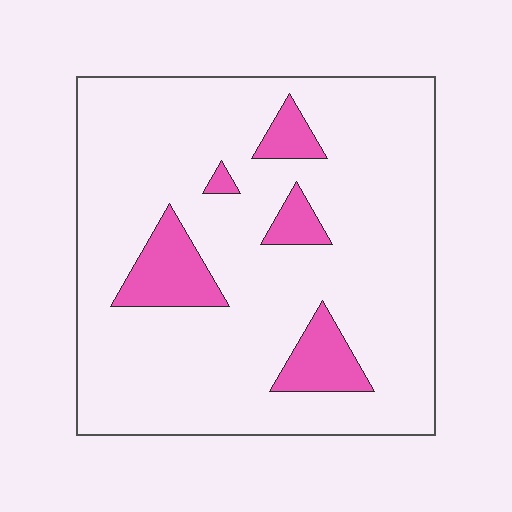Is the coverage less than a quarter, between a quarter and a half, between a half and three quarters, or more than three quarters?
Less than a quarter.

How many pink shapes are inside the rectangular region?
5.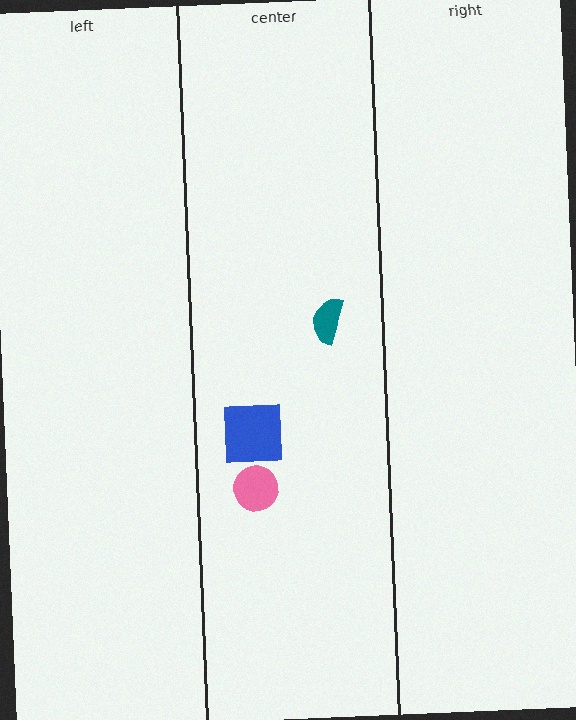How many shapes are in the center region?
3.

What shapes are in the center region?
The blue square, the pink circle, the teal semicircle.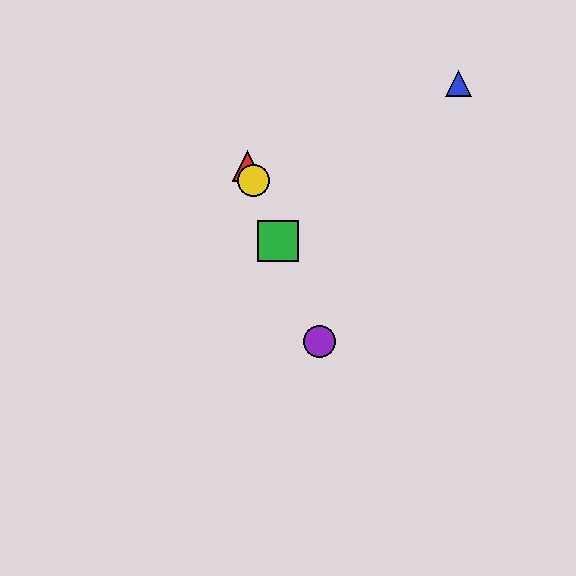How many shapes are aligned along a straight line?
4 shapes (the red triangle, the green square, the yellow circle, the purple circle) are aligned along a straight line.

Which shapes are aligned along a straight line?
The red triangle, the green square, the yellow circle, the purple circle are aligned along a straight line.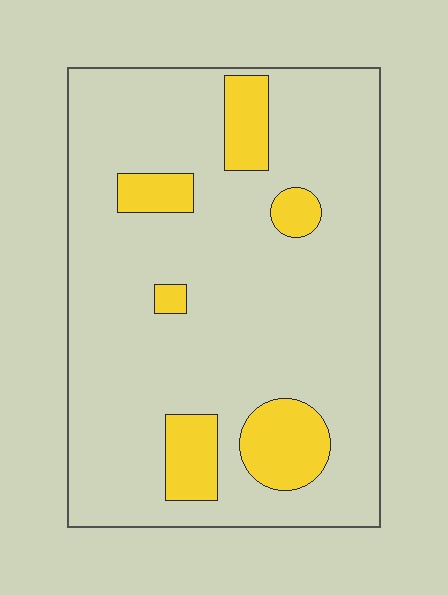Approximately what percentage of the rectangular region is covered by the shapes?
Approximately 15%.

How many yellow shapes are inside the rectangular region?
6.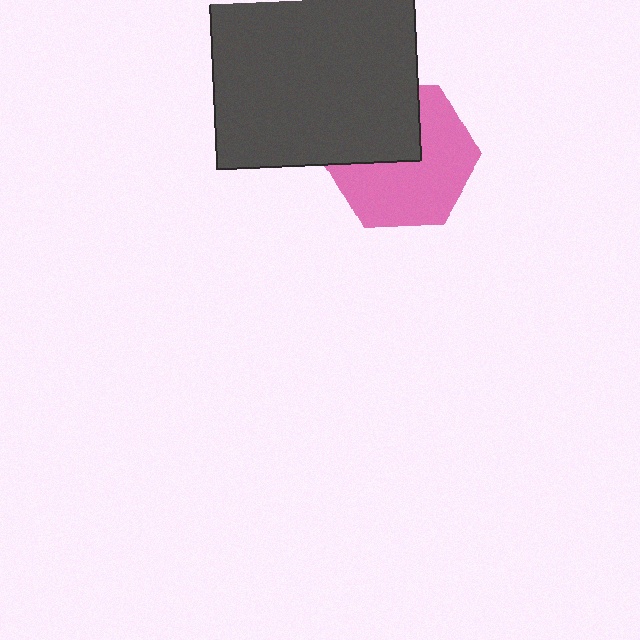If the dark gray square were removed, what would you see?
You would see the complete pink hexagon.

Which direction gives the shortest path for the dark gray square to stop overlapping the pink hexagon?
Moving up gives the shortest separation.